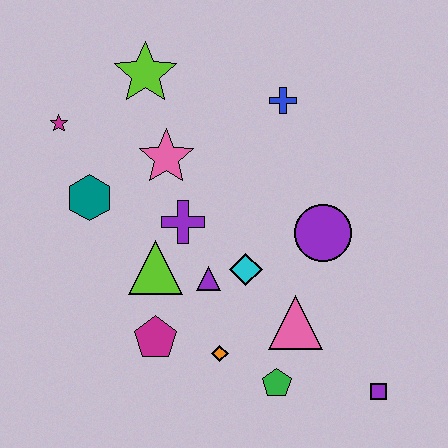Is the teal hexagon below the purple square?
No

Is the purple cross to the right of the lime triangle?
Yes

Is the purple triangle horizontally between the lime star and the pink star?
No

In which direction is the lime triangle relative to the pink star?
The lime triangle is below the pink star.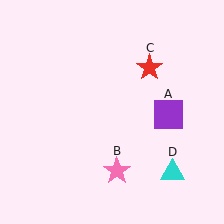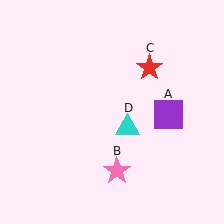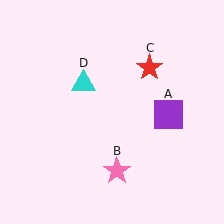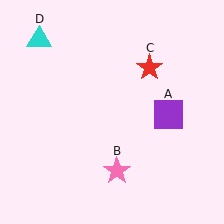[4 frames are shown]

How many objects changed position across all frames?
1 object changed position: cyan triangle (object D).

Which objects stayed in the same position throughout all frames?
Purple square (object A) and pink star (object B) and red star (object C) remained stationary.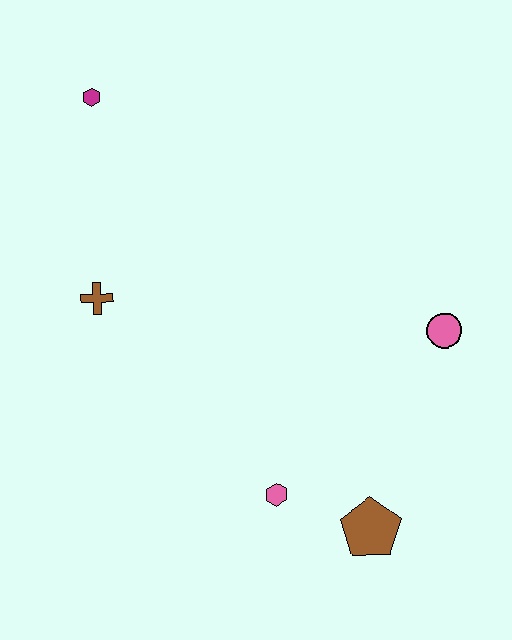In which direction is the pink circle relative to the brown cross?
The pink circle is to the right of the brown cross.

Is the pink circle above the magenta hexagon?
No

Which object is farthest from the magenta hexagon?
The brown pentagon is farthest from the magenta hexagon.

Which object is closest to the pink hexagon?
The brown pentagon is closest to the pink hexagon.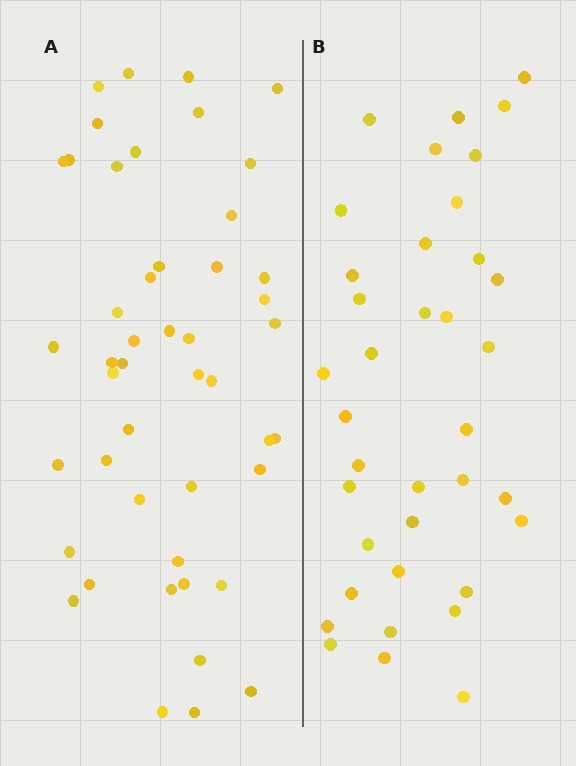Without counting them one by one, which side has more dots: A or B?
Region A (the left region) has more dots.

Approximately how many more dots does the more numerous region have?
Region A has roughly 10 or so more dots than region B.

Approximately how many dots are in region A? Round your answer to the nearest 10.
About 50 dots. (The exact count is 47, which rounds to 50.)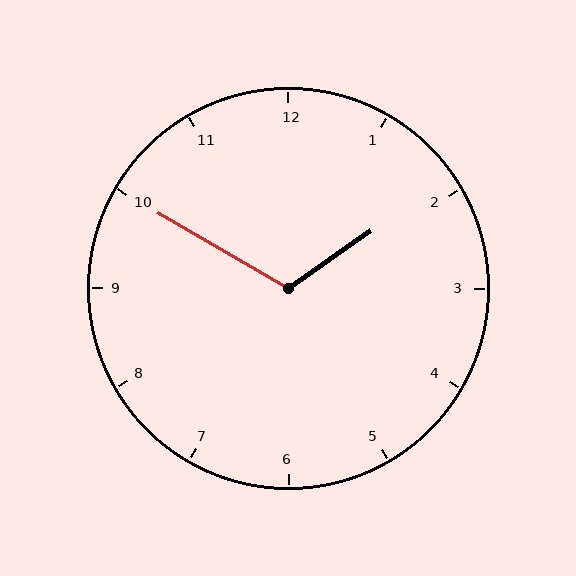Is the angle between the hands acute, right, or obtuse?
It is obtuse.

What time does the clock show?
1:50.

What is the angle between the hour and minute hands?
Approximately 115 degrees.